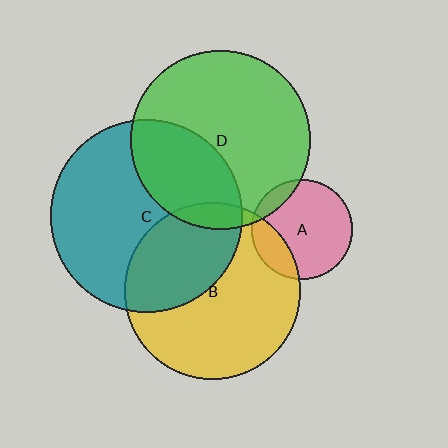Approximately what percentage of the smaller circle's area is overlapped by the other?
Approximately 5%.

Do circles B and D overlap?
Yes.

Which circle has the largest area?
Circle C (teal).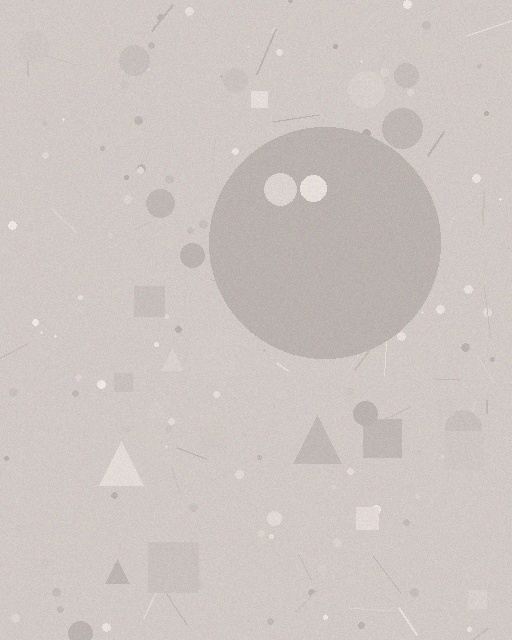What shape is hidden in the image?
A circle is hidden in the image.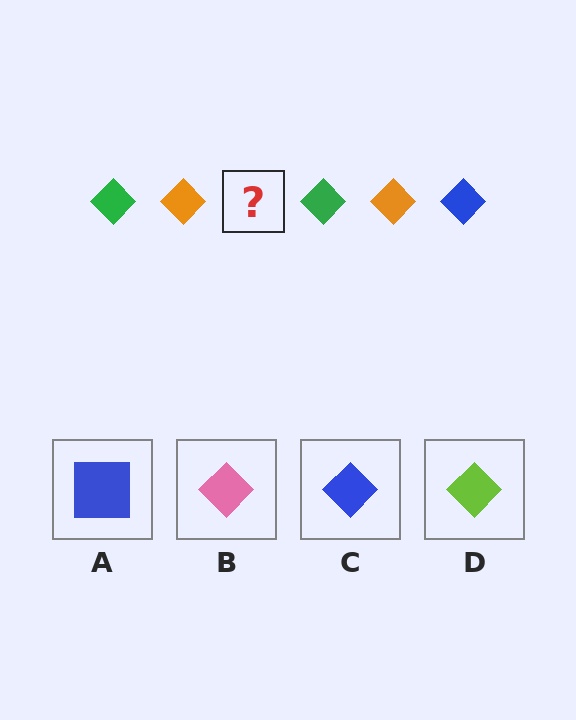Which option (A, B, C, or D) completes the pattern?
C.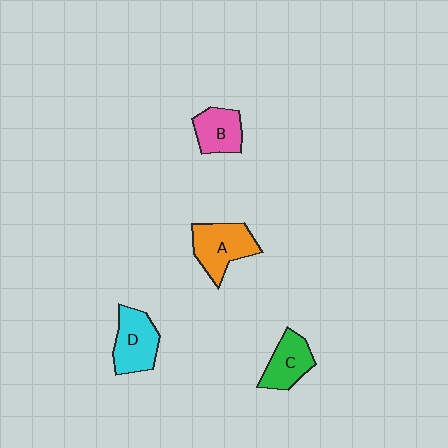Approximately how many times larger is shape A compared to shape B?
Approximately 1.3 times.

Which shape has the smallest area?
Shape B (pink).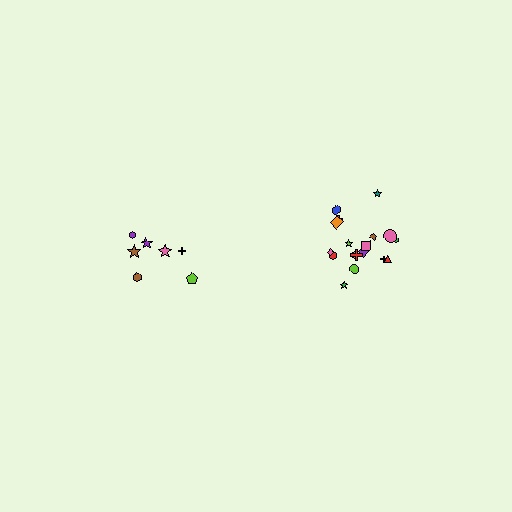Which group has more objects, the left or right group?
The right group.